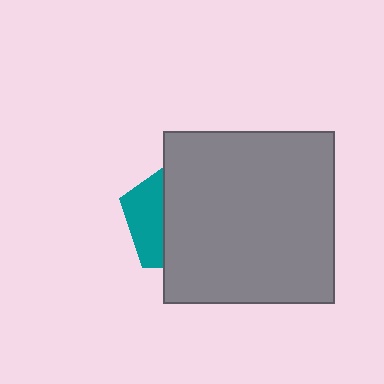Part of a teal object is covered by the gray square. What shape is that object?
It is a pentagon.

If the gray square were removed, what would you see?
You would see the complete teal pentagon.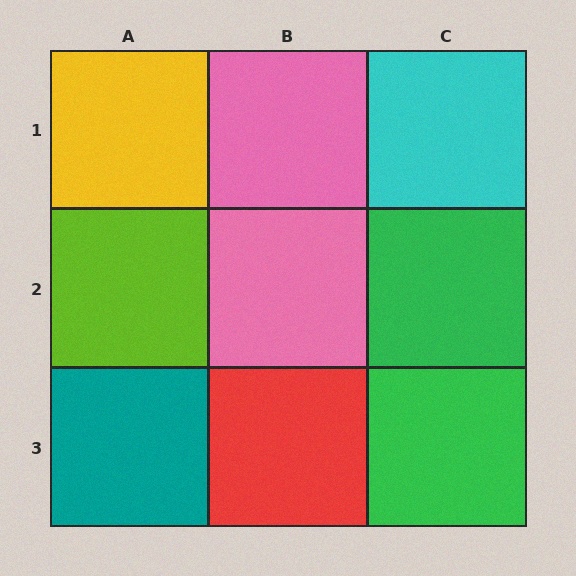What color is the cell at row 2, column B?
Pink.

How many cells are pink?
2 cells are pink.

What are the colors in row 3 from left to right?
Teal, red, green.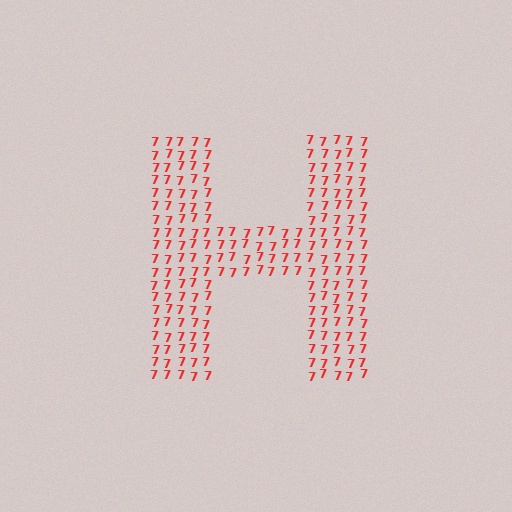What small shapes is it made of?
It is made of small digit 7's.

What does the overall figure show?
The overall figure shows the letter H.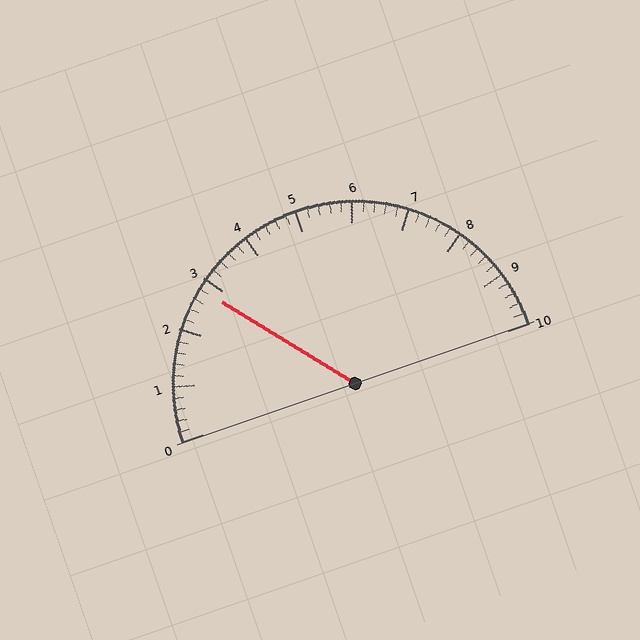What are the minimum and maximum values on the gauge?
The gauge ranges from 0 to 10.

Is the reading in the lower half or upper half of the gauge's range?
The reading is in the lower half of the range (0 to 10).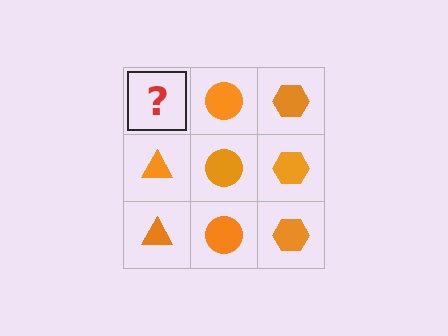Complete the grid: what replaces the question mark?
The question mark should be replaced with an orange triangle.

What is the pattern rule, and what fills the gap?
The rule is that each column has a consistent shape. The gap should be filled with an orange triangle.